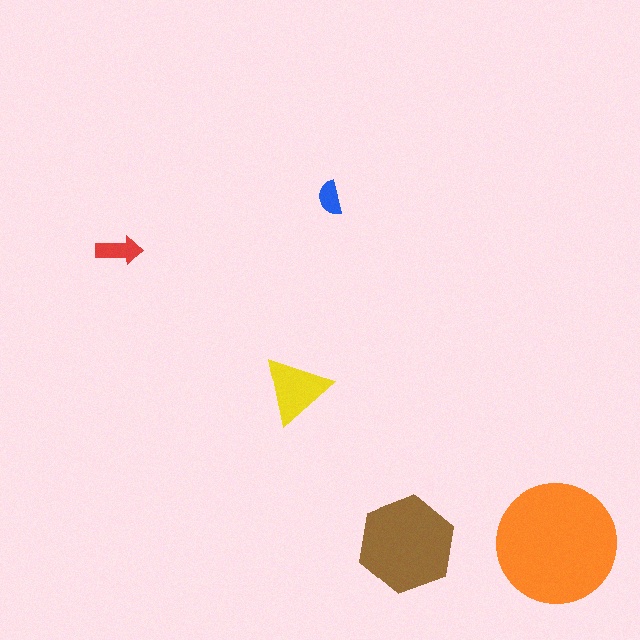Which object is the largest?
The orange circle.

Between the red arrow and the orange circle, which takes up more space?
The orange circle.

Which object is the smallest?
The blue semicircle.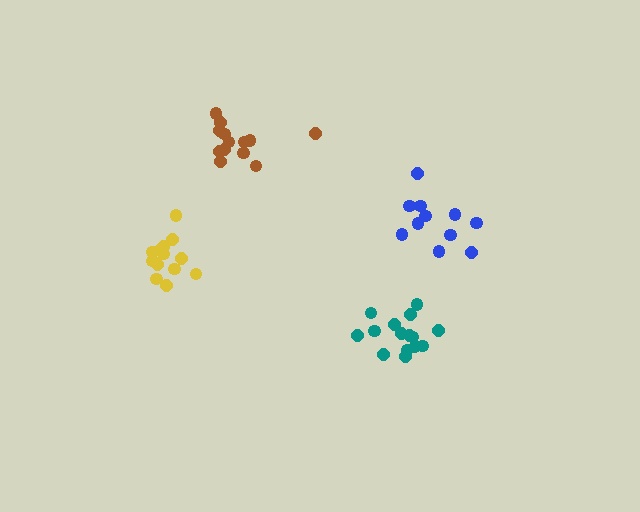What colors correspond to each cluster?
The clusters are colored: teal, brown, blue, yellow.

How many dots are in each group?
Group 1: 15 dots, Group 2: 13 dots, Group 3: 11 dots, Group 4: 13 dots (52 total).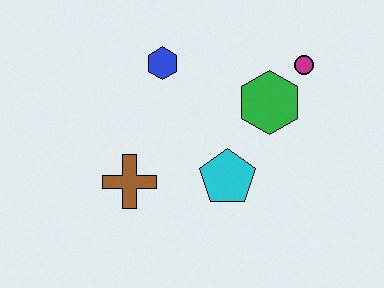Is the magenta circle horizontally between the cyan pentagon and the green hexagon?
No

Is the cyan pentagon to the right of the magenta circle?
No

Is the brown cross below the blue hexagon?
Yes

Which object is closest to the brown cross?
The cyan pentagon is closest to the brown cross.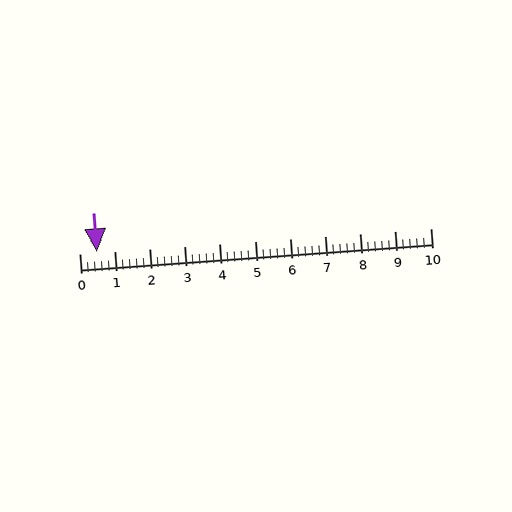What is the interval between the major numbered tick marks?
The major tick marks are spaced 1 units apart.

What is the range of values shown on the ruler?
The ruler shows values from 0 to 10.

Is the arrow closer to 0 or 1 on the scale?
The arrow is closer to 1.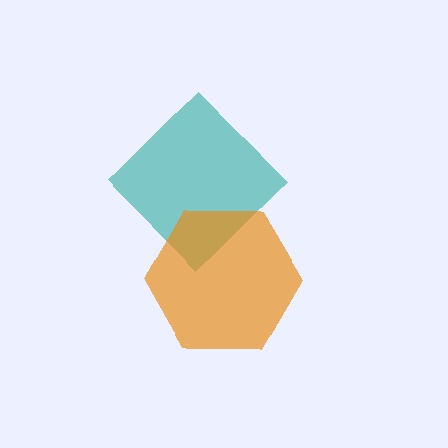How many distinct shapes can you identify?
There are 2 distinct shapes: a teal diamond, an orange hexagon.